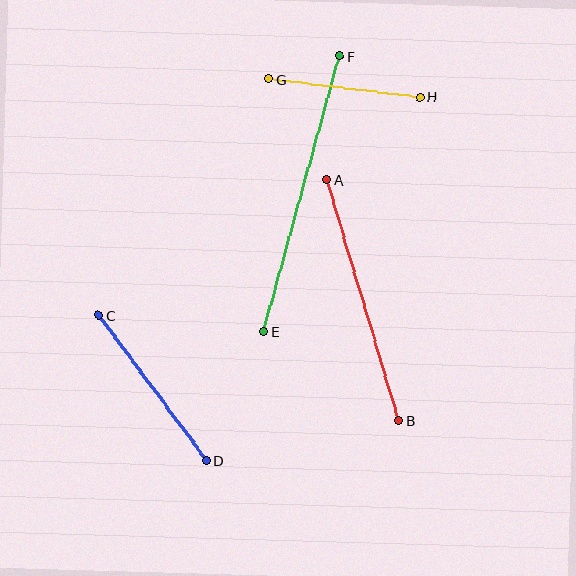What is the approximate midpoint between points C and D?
The midpoint is at approximately (153, 388) pixels.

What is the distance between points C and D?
The distance is approximately 181 pixels.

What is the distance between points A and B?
The distance is approximately 251 pixels.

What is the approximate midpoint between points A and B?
The midpoint is at approximately (363, 300) pixels.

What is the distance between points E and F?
The distance is approximately 286 pixels.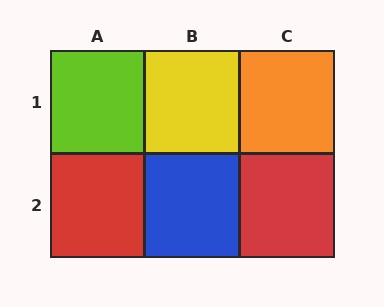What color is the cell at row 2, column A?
Red.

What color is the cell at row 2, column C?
Red.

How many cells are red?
2 cells are red.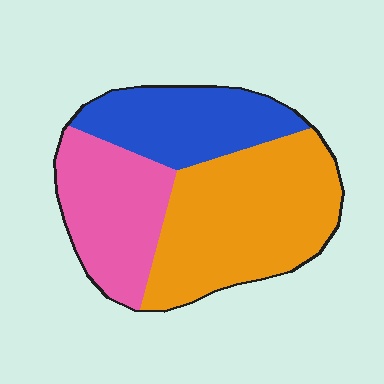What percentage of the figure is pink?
Pink covers about 30% of the figure.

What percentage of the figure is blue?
Blue takes up about one quarter (1/4) of the figure.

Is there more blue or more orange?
Orange.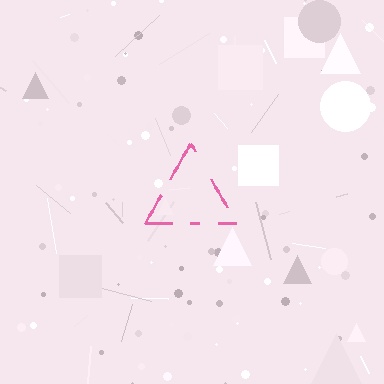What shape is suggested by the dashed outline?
The dashed outline suggests a triangle.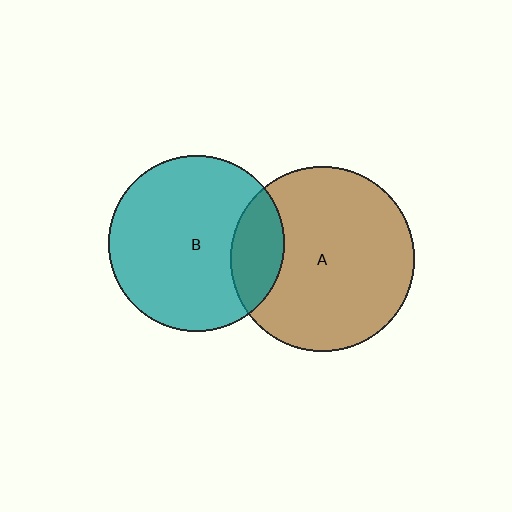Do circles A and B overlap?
Yes.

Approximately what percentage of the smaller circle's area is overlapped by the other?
Approximately 20%.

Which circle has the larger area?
Circle A (brown).